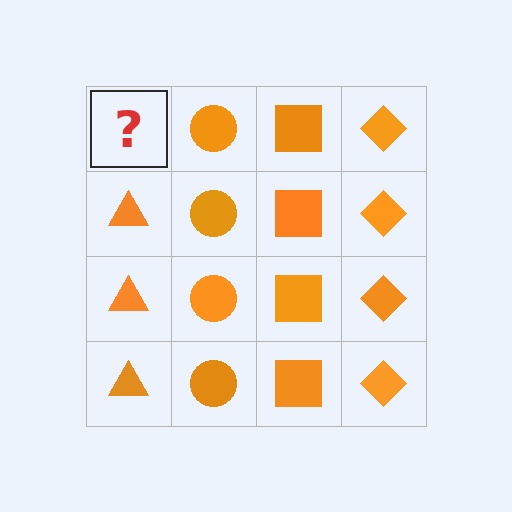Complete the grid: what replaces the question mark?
The question mark should be replaced with an orange triangle.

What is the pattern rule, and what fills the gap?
The rule is that each column has a consistent shape. The gap should be filled with an orange triangle.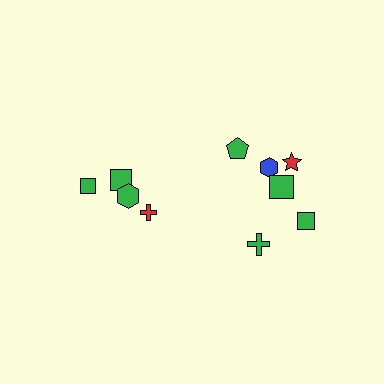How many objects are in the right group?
There are 6 objects.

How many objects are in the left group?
There are 4 objects.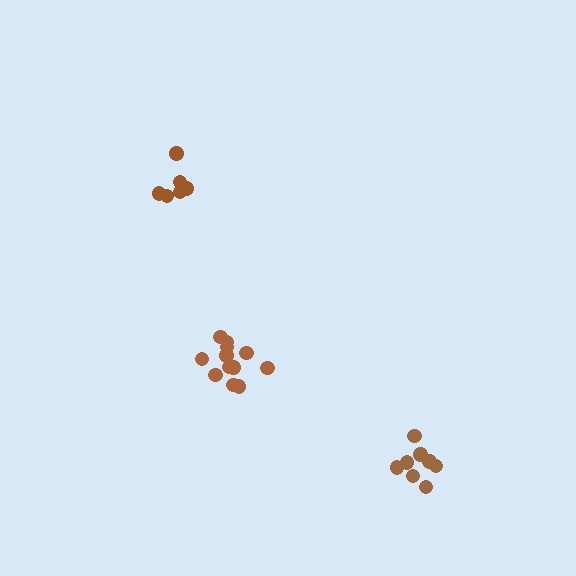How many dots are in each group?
Group 1: 12 dots, Group 2: 8 dots, Group 3: 6 dots (26 total).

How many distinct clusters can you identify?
There are 3 distinct clusters.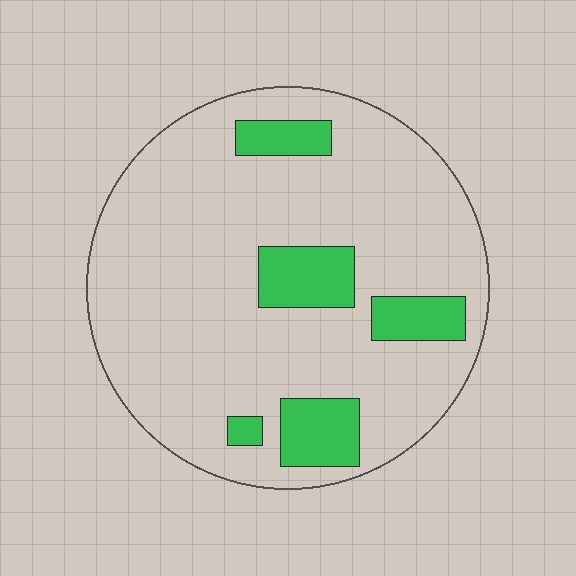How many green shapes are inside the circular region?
5.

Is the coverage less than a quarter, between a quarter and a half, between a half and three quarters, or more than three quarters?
Less than a quarter.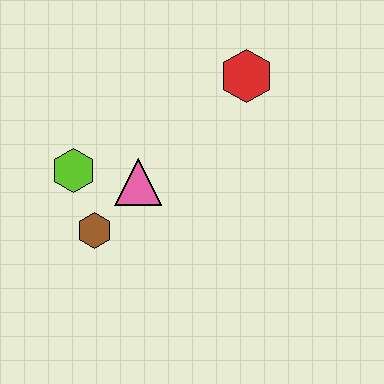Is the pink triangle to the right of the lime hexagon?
Yes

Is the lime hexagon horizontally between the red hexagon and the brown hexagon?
No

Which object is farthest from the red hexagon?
The brown hexagon is farthest from the red hexagon.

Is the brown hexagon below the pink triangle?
Yes